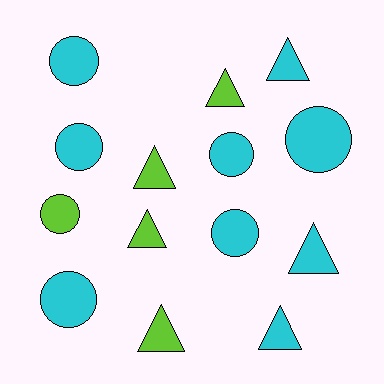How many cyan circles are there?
There are 6 cyan circles.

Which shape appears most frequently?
Circle, with 7 objects.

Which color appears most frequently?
Cyan, with 9 objects.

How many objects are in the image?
There are 14 objects.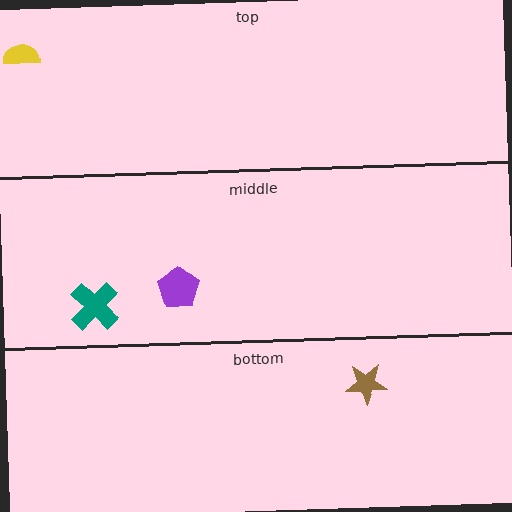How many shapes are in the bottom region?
1.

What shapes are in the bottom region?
The brown star.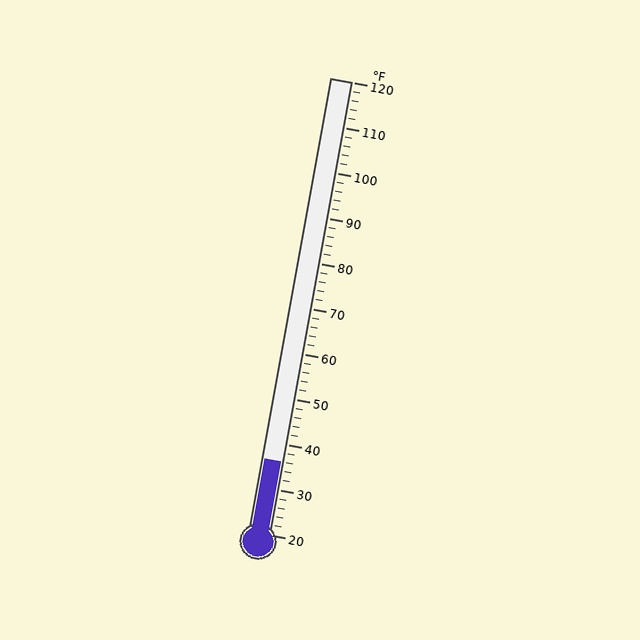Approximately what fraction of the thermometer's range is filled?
The thermometer is filled to approximately 15% of its range.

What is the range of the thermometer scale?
The thermometer scale ranges from 20°F to 120°F.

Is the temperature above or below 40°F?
The temperature is below 40°F.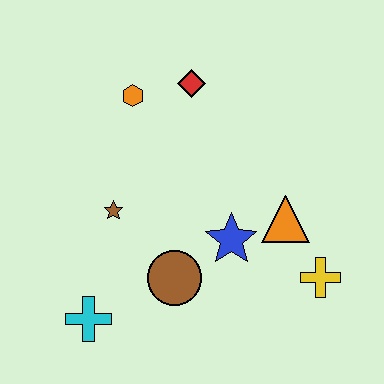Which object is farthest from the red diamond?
The cyan cross is farthest from the red diamond.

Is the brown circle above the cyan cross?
Yes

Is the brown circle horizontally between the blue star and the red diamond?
No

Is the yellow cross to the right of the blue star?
Yes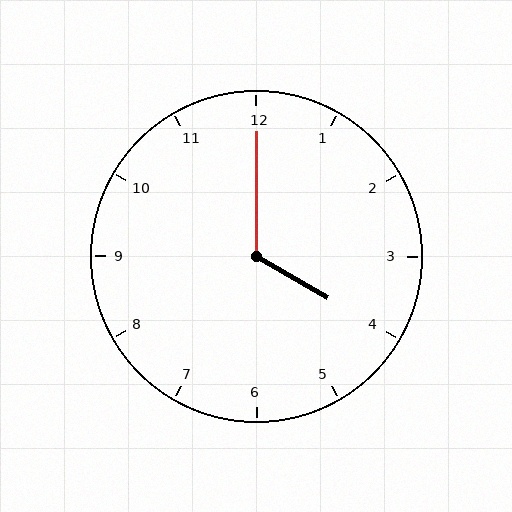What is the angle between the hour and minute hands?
Approximately 120 degrees.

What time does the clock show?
4:00.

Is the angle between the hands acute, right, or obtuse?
It is obtuse.